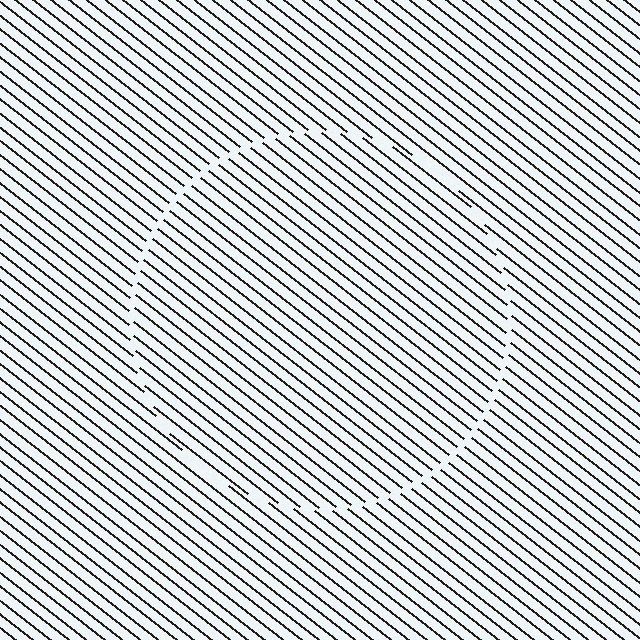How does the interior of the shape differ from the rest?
The interior of the shape contains the same grating, shifted by half a period — the contour is defined by the phase discontinuity where line-ends from the inner and outer gratings abut.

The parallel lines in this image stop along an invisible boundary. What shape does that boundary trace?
An illusory circle. The interior of the shape contains the same grating, shifted by half a period — the contour is defined by the phase discontinuity where line-ends from the inner and outer gratings abut.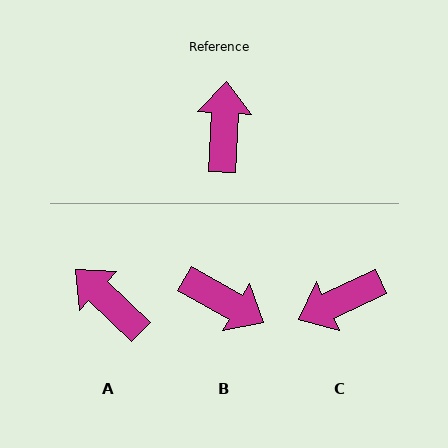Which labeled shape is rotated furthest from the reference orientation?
C, about 118 degrees away.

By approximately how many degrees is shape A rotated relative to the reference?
Approximately 49 degrees counter-clockwise.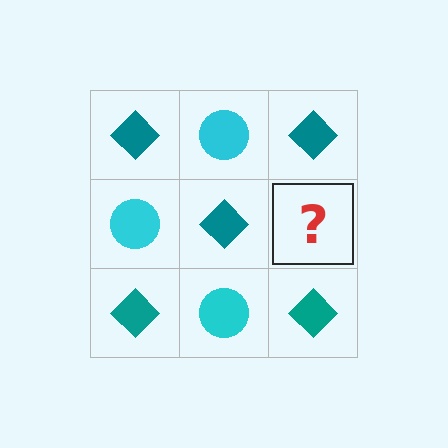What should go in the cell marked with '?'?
The missing cell should contain a cyan circle.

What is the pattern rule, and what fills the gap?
The rule is that it alternates teal diamond and cyan circle in a checkerboard pattern. The gap should be filled with a cyan circle.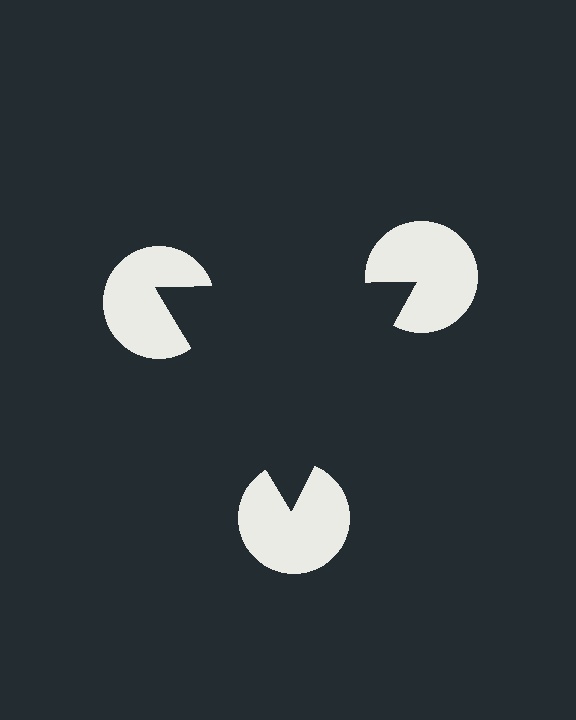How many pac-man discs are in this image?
There are 3 — one at each vertex of the illusory triangle.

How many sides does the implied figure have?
3 sides.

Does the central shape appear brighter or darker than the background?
It typically appears slightly darker than the background, even though no actual brightness change is drawn.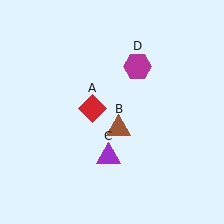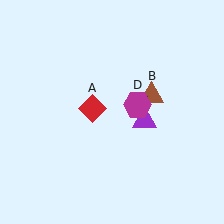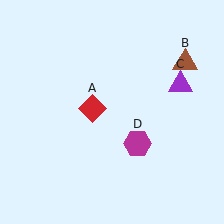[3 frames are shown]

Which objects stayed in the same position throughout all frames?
Red diamond (object A) remained stationary.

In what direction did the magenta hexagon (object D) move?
The magenta hexagon (object D) moved down.